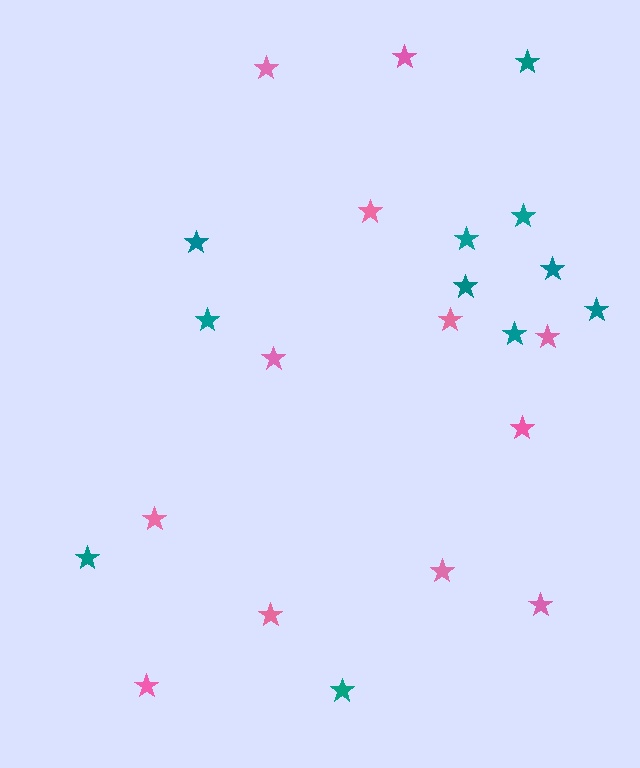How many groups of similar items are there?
There are 2 groups: one group of pink stars (12) and one group of teal stars (11).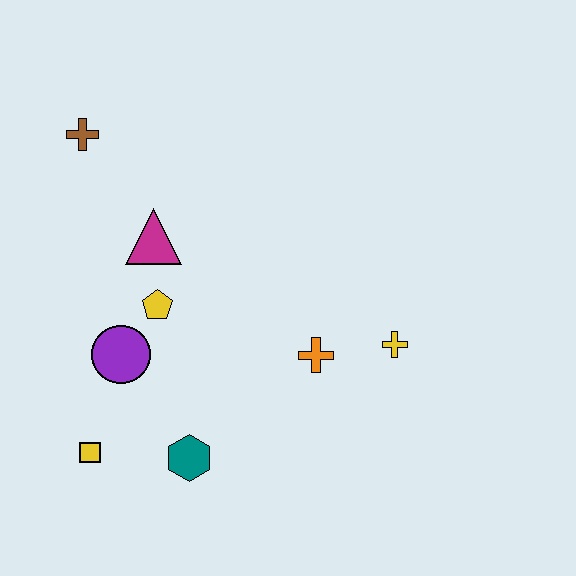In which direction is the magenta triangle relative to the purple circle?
The magenta triangle is above the purple circle.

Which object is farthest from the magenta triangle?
The yellow cross is farthest from the magenta triangle.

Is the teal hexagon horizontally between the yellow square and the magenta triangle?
No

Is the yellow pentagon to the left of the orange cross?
Yes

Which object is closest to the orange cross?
The yellow cross is closest to the orange cross.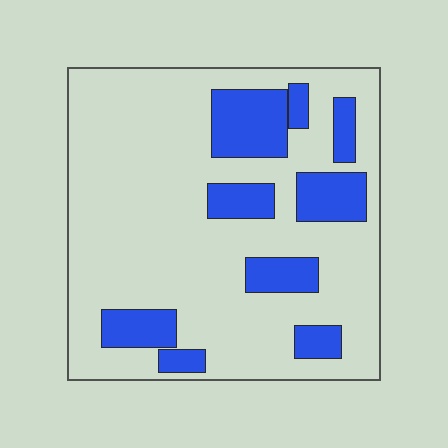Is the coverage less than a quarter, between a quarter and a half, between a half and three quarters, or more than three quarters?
Less than a quarter.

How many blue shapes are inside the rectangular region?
9.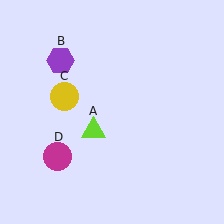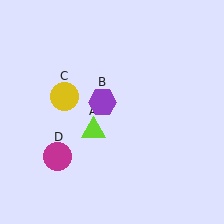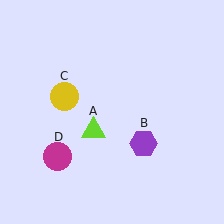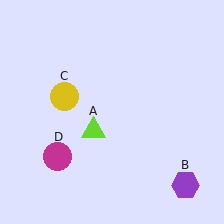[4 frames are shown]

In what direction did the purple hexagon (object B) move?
The purple hexagon (object B) moved down and to the right.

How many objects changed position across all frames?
1 object changed position: purple hexagon (object B).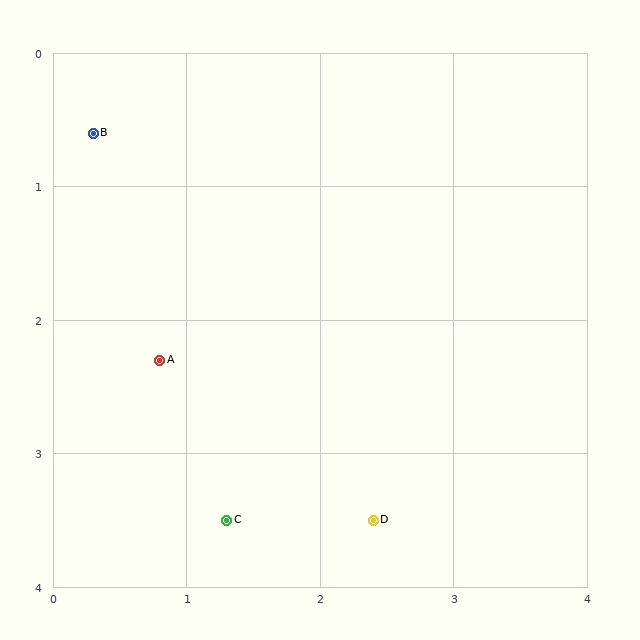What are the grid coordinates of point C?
Point C is at approximately (1.3, 3.5).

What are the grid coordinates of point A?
Point A is at approximately (0.8, 2.3).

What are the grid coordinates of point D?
Point D is at approximately (2.4, 3.5).